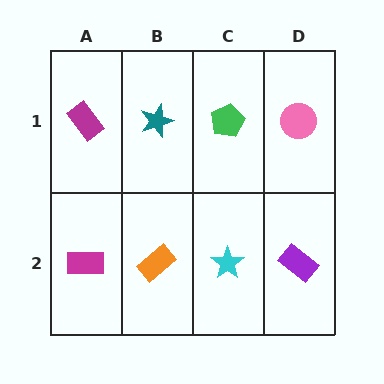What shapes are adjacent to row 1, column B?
An orange rectangle (row 2, column B), a magenta rectangle (row 1, column A), a green pentagon (row 1, column C).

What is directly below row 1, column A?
A magenta rectangle.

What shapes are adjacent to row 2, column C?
A green pentagon (row 1, column C), an orange rectangle (row 2, column B), a purple rectangle (row 2, column D).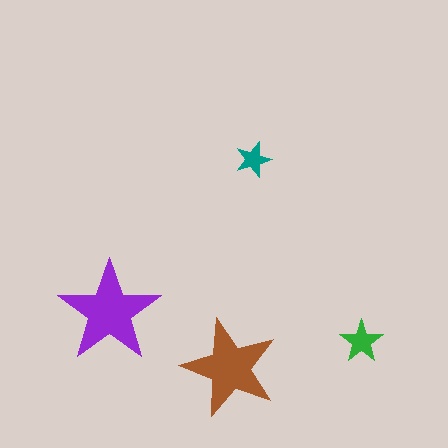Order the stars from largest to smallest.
the purple one, the brown one, the green one, the teal one.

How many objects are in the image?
There are 4 objects in the image.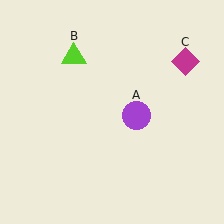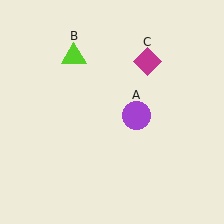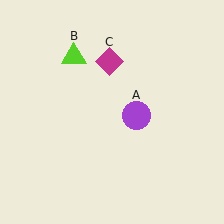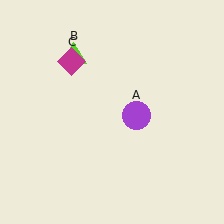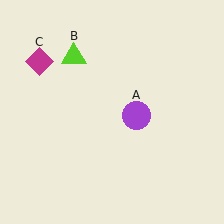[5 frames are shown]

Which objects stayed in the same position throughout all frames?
Purple circle (object A) and lime triangle (object B) remained stationary.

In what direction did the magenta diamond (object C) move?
The magenta diamond (object C) moved left.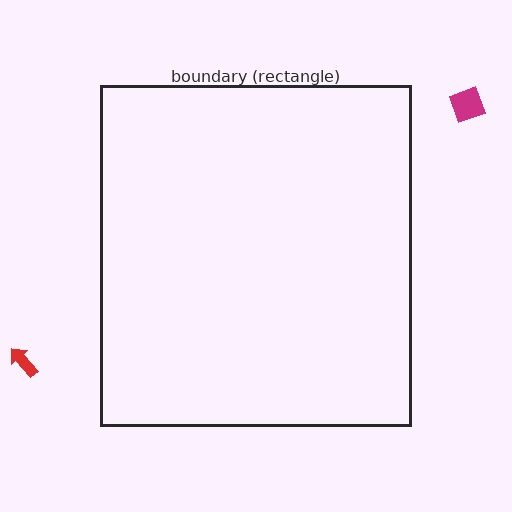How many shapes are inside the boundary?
0 inside, 2 outside.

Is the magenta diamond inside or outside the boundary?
Outside.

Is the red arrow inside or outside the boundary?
Outside.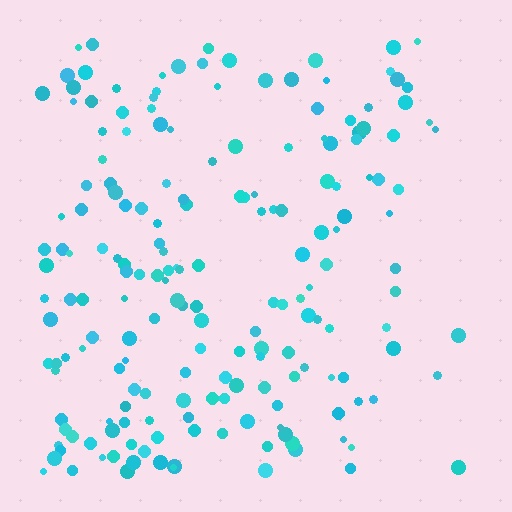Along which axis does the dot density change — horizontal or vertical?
Horizontal.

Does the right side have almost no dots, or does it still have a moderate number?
Still a moderate number, just noticeably fewer than the left.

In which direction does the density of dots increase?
From right to left, with the left side densest.